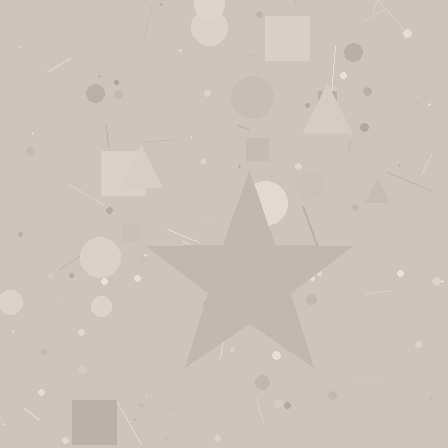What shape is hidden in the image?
A star is hidden in the image.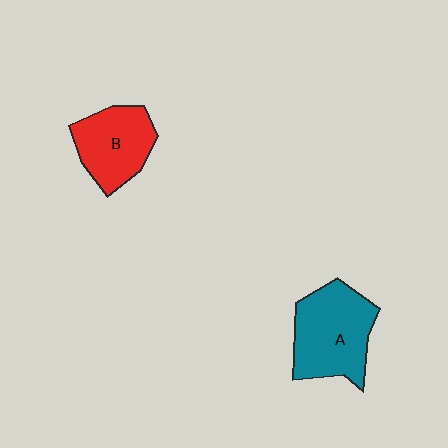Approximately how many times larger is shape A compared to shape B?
Approximately 1.3 times.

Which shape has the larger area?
Shape A (teal).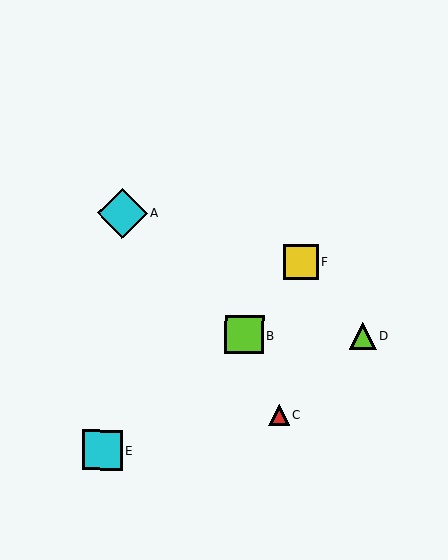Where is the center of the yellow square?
The center of the yellow square is at (301, 262).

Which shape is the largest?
The cyan diamond (labeled A) is the largest.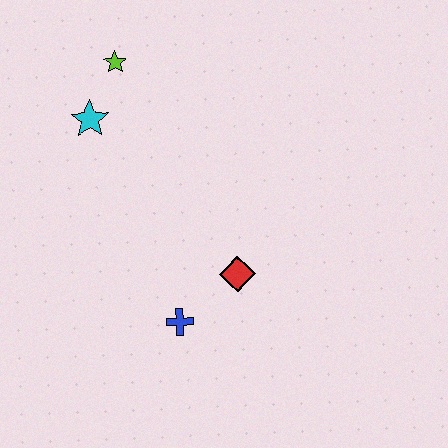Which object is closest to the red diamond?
The blue cross is closest to the red diamond.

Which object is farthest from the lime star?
The blue cross is farthest from the lime star.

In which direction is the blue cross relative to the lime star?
The blue cross is below the lime star.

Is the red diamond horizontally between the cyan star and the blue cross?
No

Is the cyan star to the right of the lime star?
No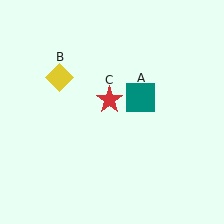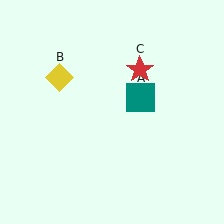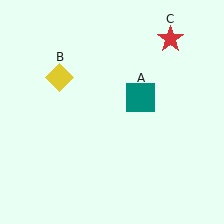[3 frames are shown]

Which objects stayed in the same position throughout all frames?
Teal square (object A) and yellow diamond (object B) remained stationary.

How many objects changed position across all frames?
1 object changed position: red star (object C).